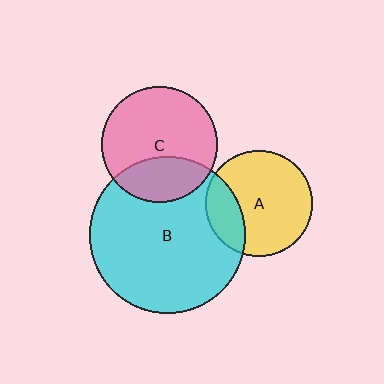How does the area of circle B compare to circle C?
Approximately 1.8 times.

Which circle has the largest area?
Circle B (cyan).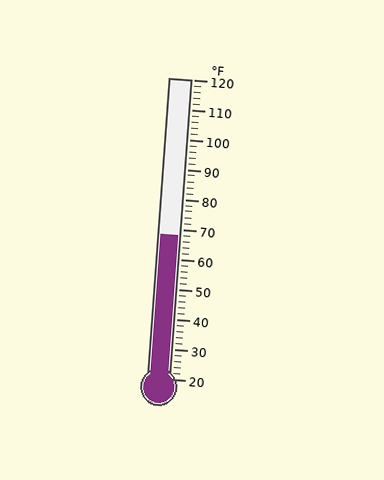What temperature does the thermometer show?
The thermometer shows approximately 68°F.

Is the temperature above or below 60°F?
The temperature is above 60°F.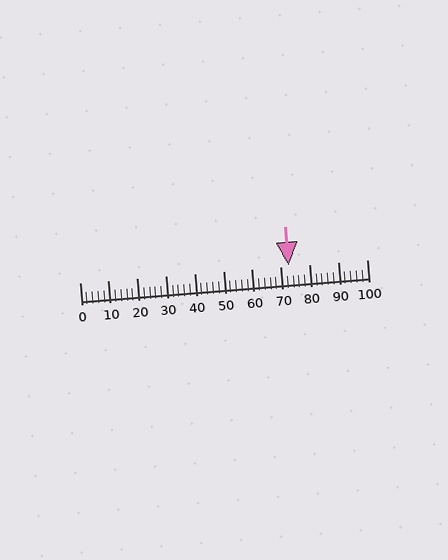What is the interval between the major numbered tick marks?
The major tick marks are spaced 10 units apart.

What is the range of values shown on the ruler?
The ruler shows values from 0 to 100.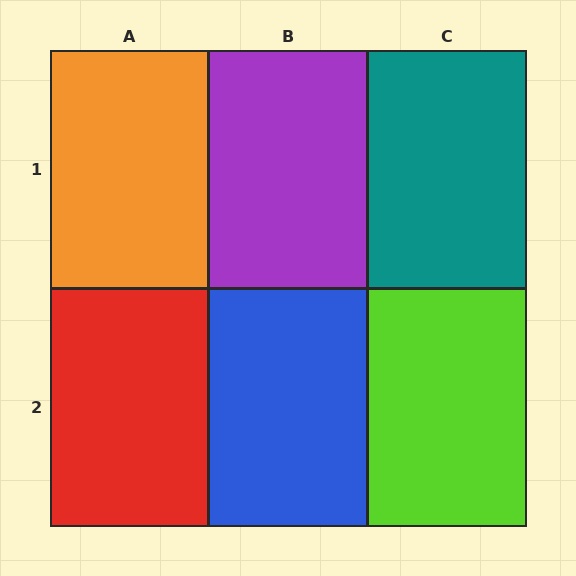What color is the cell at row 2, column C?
Lime.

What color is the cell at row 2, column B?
Blue.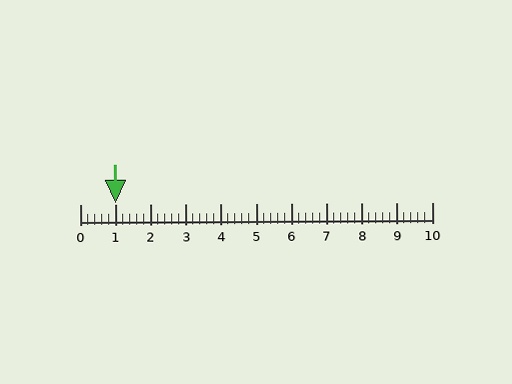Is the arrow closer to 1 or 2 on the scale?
The arrow is closer to 1.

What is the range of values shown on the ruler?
The ruler shows values from 0 to 10.